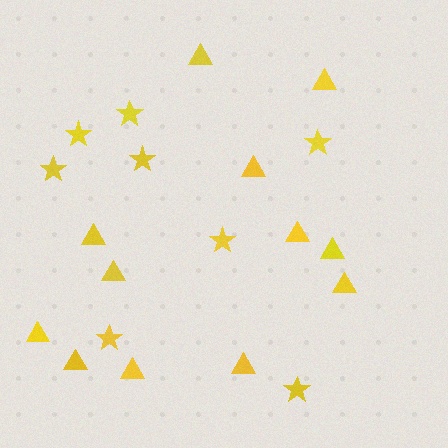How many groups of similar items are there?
There are 2 groups: one group of triangles (12) and one group of stars (8).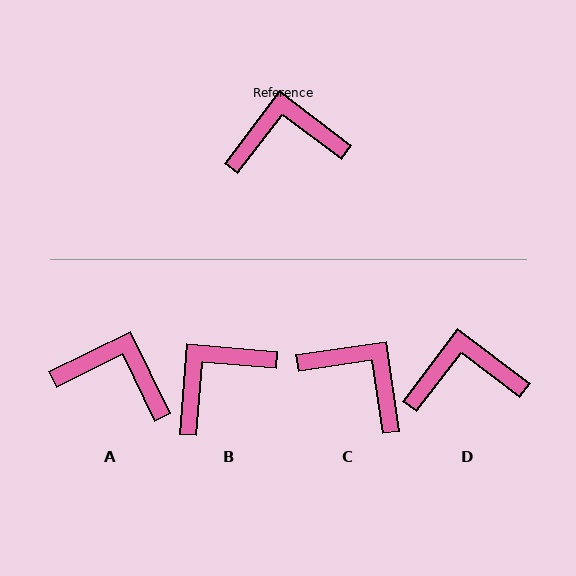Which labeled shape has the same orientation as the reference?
D.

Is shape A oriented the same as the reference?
No, it is off by about 27 degrees.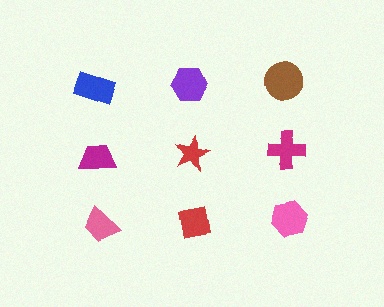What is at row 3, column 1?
A pink trapezoid.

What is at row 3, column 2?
A red square.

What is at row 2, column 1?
A magenta trapezoid.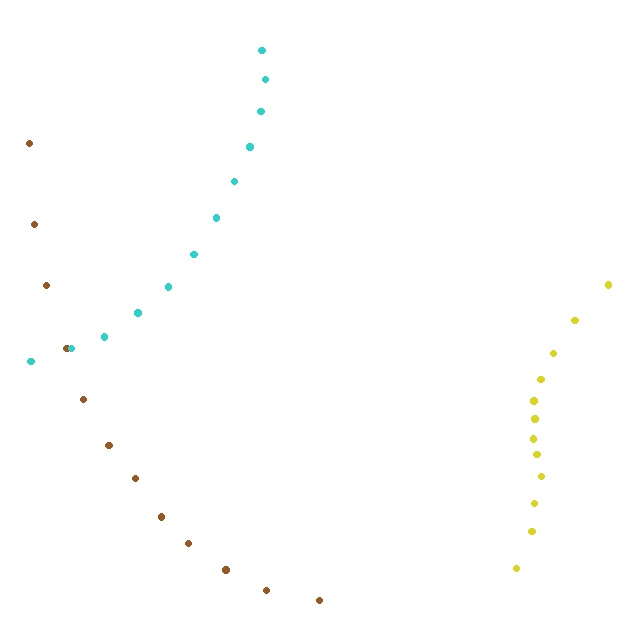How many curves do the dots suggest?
There are 3 distinct paths.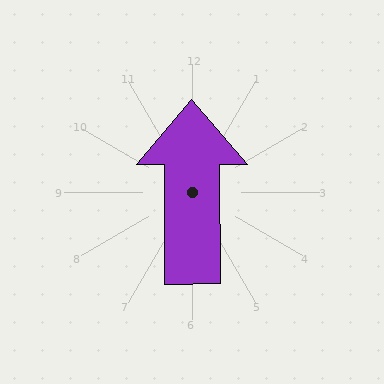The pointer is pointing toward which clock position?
Roughly 12 o'clock.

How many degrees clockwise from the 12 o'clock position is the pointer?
Approximately 360 degrees.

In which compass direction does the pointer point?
North.